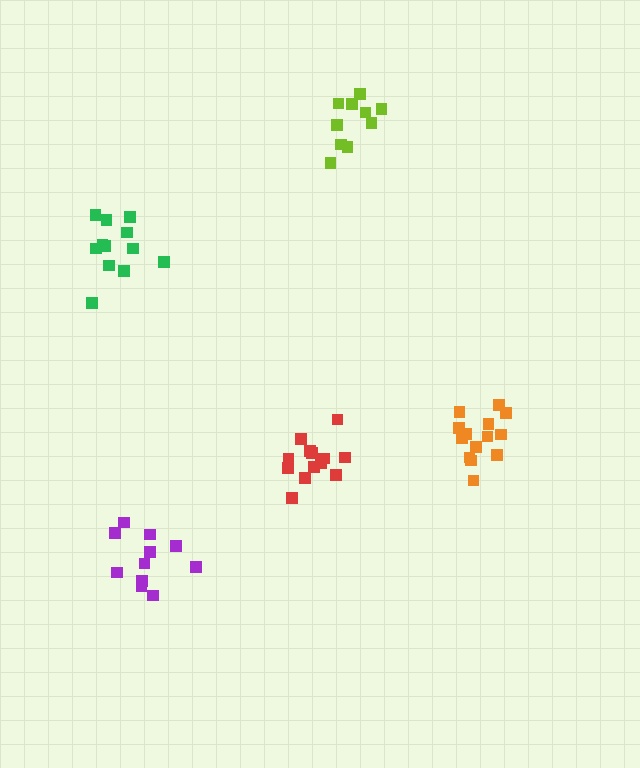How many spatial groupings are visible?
There are 5 spatial groupings.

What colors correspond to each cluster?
The clusters are colored: orange, purple, lime, green, red.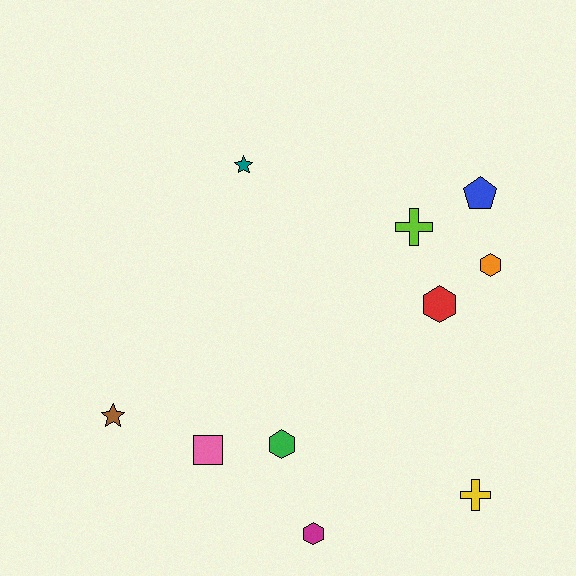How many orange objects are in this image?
There is 1 orange object.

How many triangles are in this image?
There are no triangles.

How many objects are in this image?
There are 10 objects.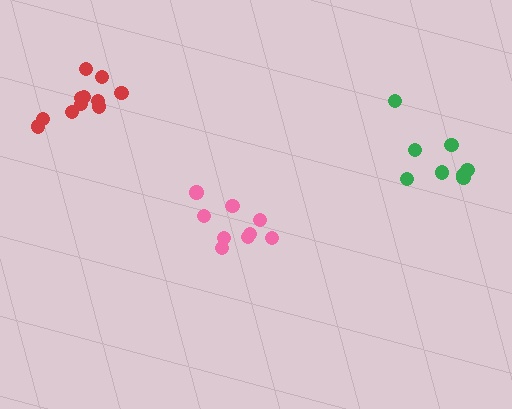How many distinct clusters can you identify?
There are 3 distinct clusters.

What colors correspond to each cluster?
The clusters are colored: green, red, pink.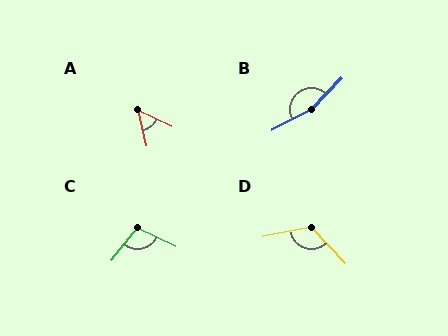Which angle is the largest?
B, at approximately 162 degrees.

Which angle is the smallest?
A, at approximately 51 degrees.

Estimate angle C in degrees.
Approximately 101 degrees.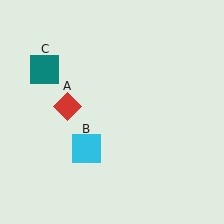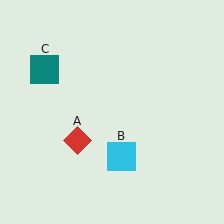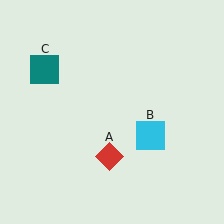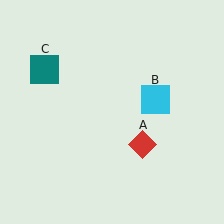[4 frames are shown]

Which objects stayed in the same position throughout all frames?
Teal square (object C) remained stationary.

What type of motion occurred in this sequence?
The red diamond (object A), cyan square (object B) rotated counterclockwise around the center of the scene.